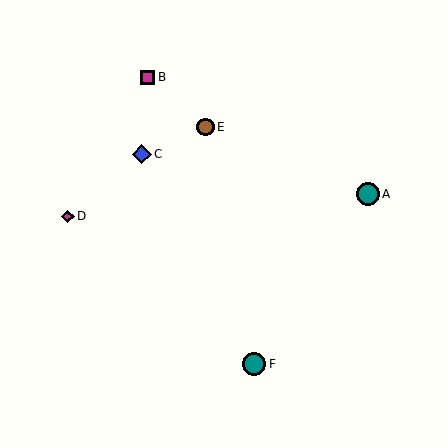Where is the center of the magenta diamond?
The center of the magenta diamond is at (68, 216).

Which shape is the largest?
The teal circle (labeled A) is the largest.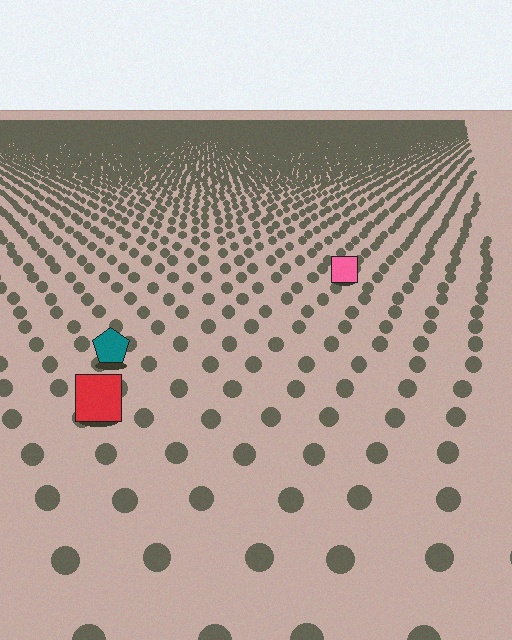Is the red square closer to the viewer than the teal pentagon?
Yes. The red square is closer — you can tell from the texture gradient: the ground texture is coarser near it.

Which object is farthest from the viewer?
The pink square is farthest from the viewer. It appears smaller and the ground texture around it is denser.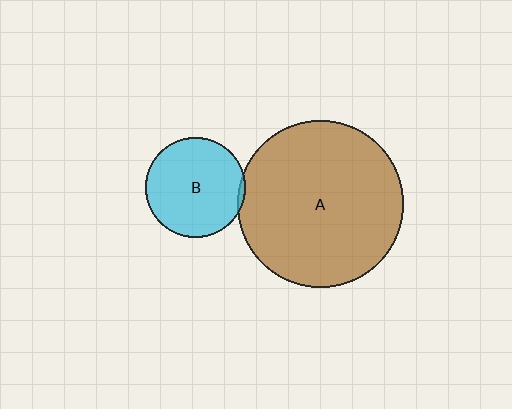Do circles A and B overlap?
Yes.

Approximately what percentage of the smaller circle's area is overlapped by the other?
Approximately 5%.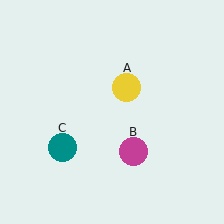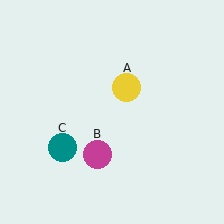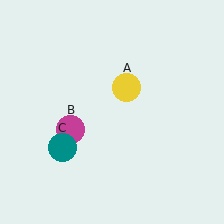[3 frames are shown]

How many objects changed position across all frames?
1 object changed position: magenta circle (object B).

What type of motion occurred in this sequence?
The magenta circle (object B) rotated clockwise around the center of the scene.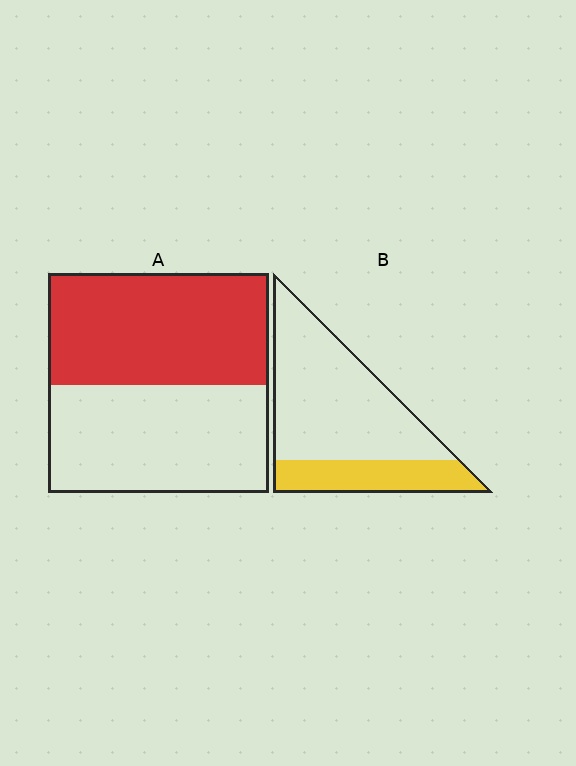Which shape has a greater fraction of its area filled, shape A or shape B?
Shape A.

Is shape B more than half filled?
No.